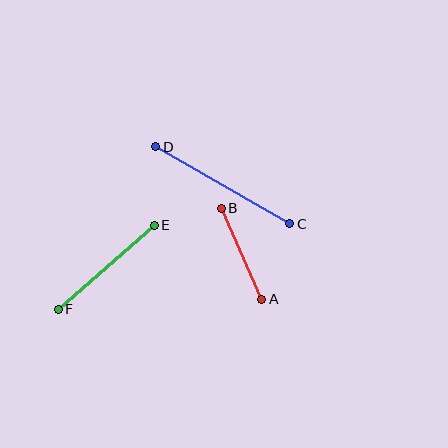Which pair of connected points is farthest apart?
Points C and D are farthest apart.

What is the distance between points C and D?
The distance is approximately 155 pixels.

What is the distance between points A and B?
The distance is approximately 100 pixels.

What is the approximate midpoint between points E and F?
The midpoint is at approximately (106, 267) pixels.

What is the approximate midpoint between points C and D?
The midpoint is at approximately (223, 185) pixels.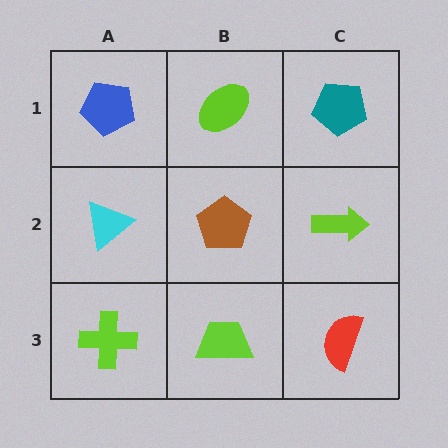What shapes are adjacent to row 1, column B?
A brown pentagon (row 2, column B), a blue pentagon (row 1, column A), a teal pentagon (row 1, column C).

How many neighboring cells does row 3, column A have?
2.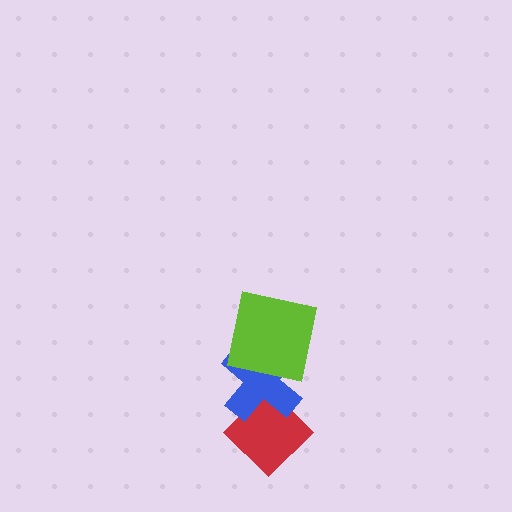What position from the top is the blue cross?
The blue cross is 2nd from the top.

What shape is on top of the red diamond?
The blue cross is on top of the red diamond.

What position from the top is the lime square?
The lime square is 1st from the top.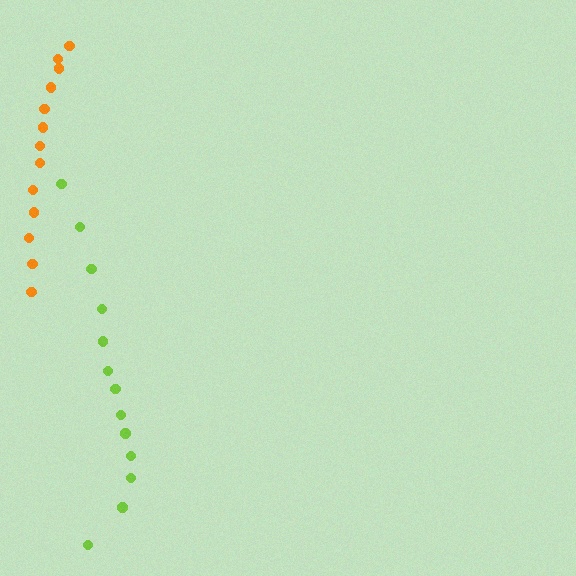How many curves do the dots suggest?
There are 2 distinct paths.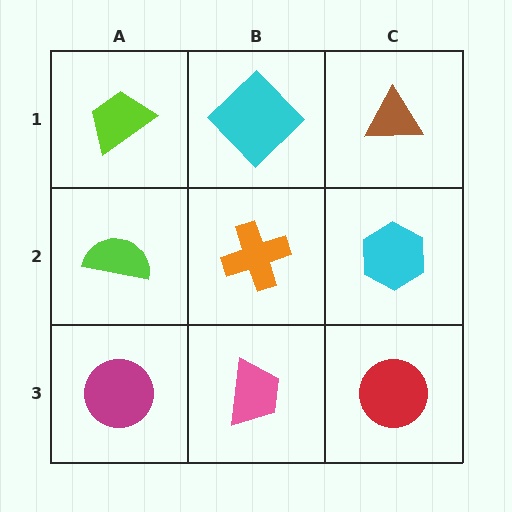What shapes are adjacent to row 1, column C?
A cyan hexagon (row 2, column C), a cyan diamond (row 1, column B).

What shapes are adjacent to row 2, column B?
A cyan diamond (row 1, column B), a pink trapezoid (row 3, column B), a lime semicircle (row 2, column A), a cyan hexagon (row 2, column C).